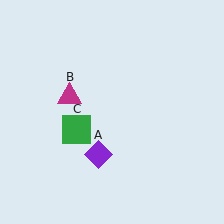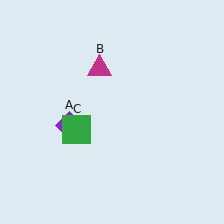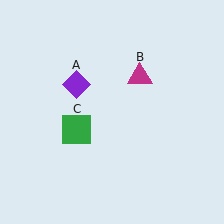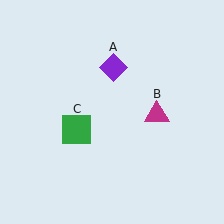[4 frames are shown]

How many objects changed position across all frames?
2 objects changed position: purple diamond (object A), magenta triangle (object B).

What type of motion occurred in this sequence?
The purple diamond (object A), magenta triangle (object B) rotated clockwise around the center of the scene.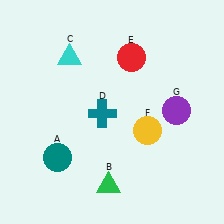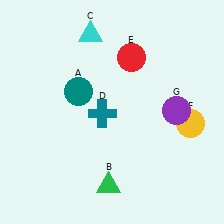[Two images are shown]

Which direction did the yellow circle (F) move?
The yellow circle (F) moved right.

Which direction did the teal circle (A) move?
The teal circle (A) moved up.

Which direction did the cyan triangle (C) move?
The cyan triangle (C) moved up.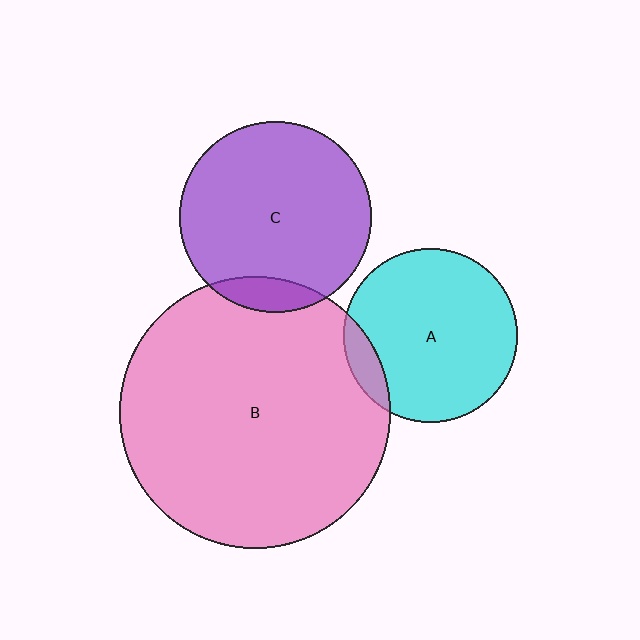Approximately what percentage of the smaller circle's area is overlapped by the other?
Approximately 10%.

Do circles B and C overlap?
Yes.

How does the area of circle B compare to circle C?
Approximately 2.0 times.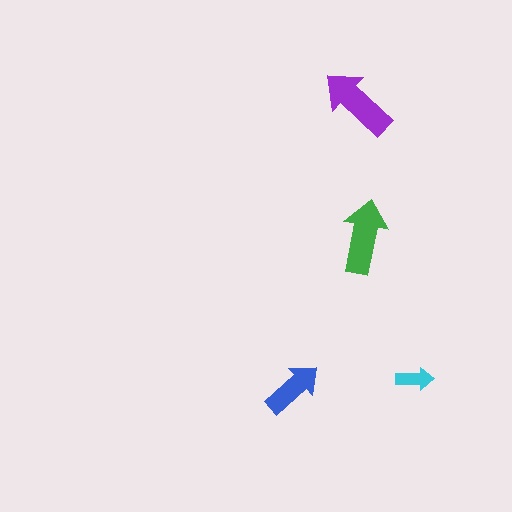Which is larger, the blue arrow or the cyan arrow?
The blue one.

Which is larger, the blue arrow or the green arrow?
The green one.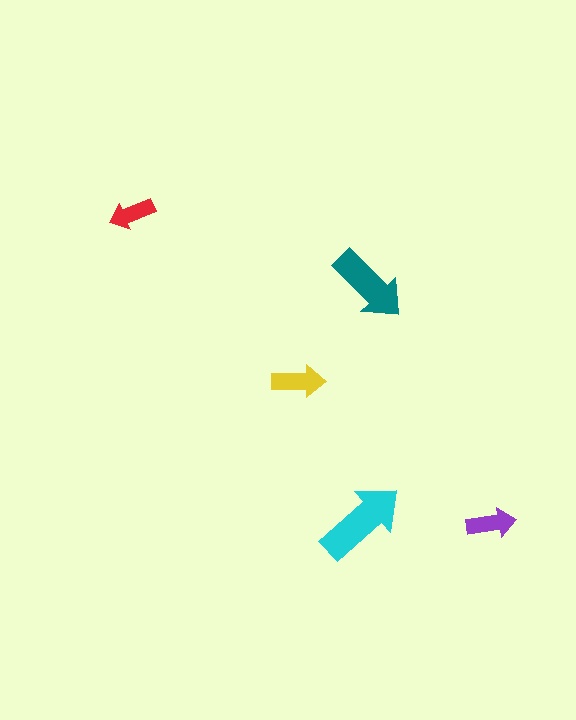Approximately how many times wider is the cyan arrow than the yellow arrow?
About 1.5 times wider.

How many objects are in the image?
There are 5 objects in the image.